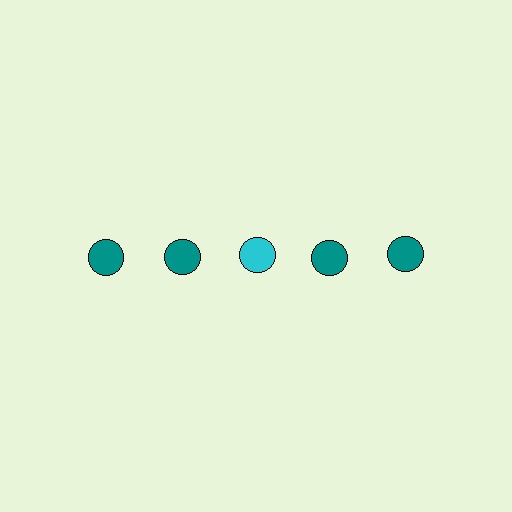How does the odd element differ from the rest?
It has a different color: cyan instead of teal.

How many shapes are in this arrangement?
There are 5 shapes arranged in a grid pattern.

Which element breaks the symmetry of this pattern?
The cyan circle in the top row, center column breaks the symmetry. All other shapes are teal circles.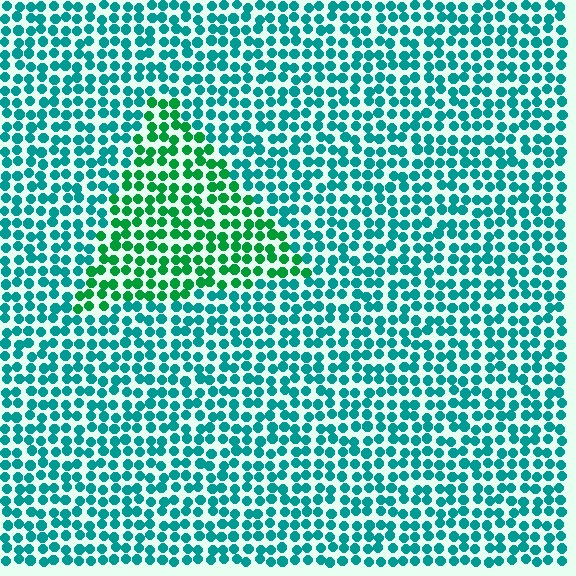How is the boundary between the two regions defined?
The boundary is defined purely by a slight shift in hue (about 36 degrees). Spacing, size, and orientation are identical on both sides.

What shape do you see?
I see a triangle.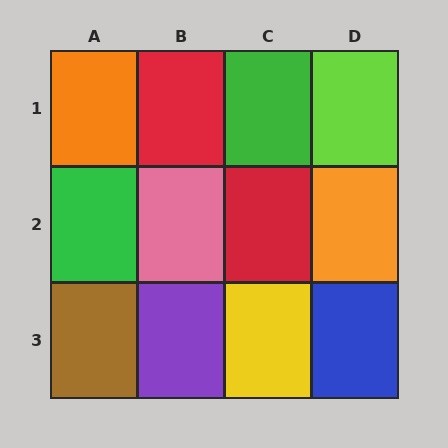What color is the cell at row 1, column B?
Red.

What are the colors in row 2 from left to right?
Green, pink, red, orange.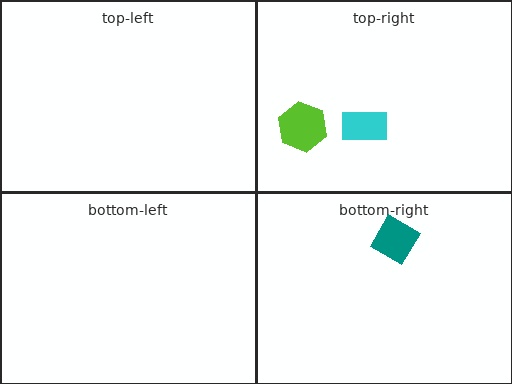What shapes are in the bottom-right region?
The teal diamond.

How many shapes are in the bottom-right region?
1.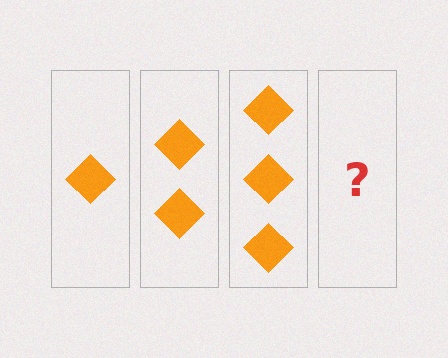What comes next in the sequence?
The next element should be 4 diamonds.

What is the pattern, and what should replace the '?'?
The pattern is that each step adds one more diamond. The '?' should be 4 diamonds.